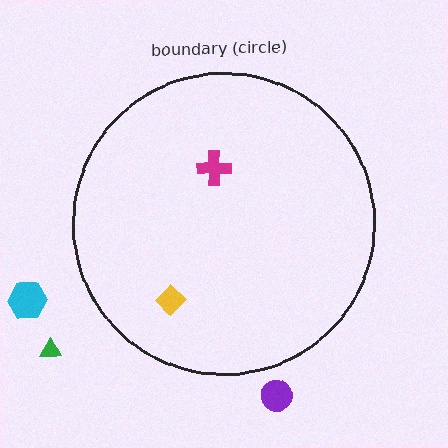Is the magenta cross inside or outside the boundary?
Inside.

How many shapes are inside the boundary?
2 inside, 3 outside.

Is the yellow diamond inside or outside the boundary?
Inside.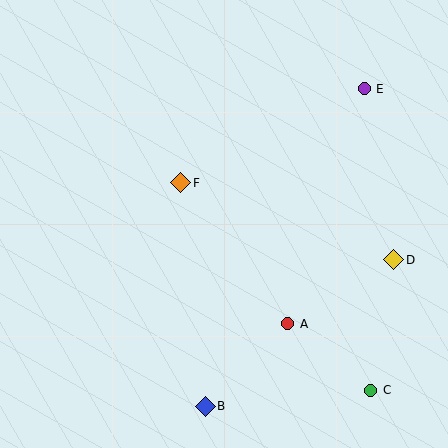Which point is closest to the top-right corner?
Point E is closest to the top-right corner.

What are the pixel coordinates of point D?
Point D is at (394, 260).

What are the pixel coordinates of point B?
Point B is at (205, 406).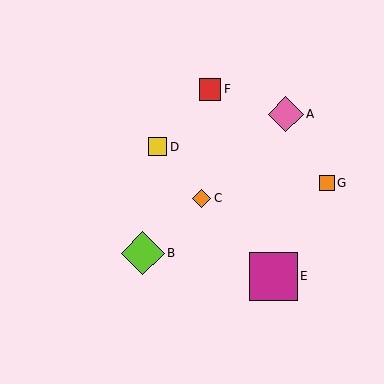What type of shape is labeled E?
Shape E is a magenta square.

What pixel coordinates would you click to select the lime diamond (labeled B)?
Click at (143, 253) to select the lime diamond B.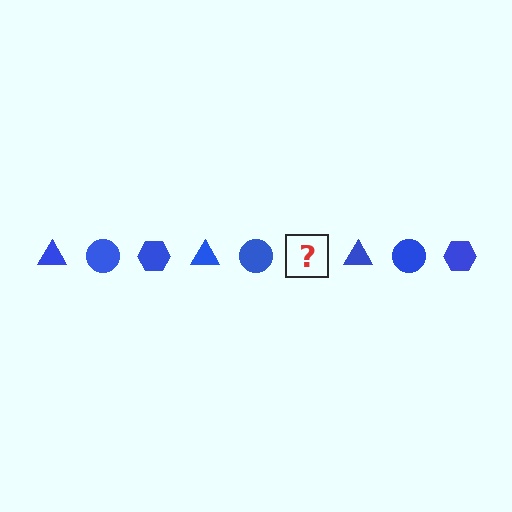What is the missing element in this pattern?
The missing element is a blue hexagon.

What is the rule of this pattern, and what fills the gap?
The rule is that the pattern cycles through triangle, circle, hexagon shapes in blue. The gap should be filled with a blue hexagon.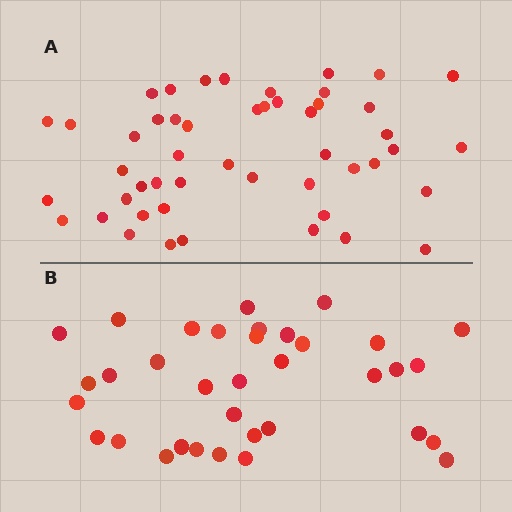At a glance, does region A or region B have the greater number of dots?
Region A (the top region) has more dots.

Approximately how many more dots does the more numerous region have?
Region A has approximately 15 more dots than region B.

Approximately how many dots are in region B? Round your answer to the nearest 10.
About 40 dots. (The exact count is 35, which rounds to 40.)